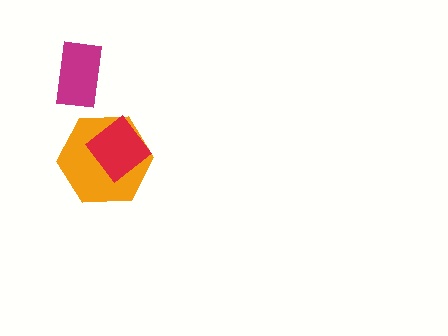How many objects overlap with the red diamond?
1 object overlaps with the red diamond.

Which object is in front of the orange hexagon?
The red diamond is in front of the orange hexagon.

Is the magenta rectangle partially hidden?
No, no other shape covers it.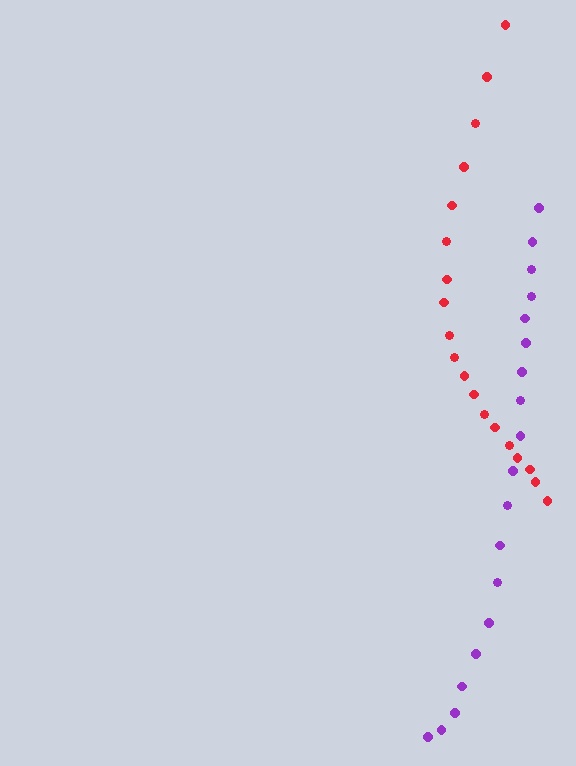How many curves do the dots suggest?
There are 2 distinct paths.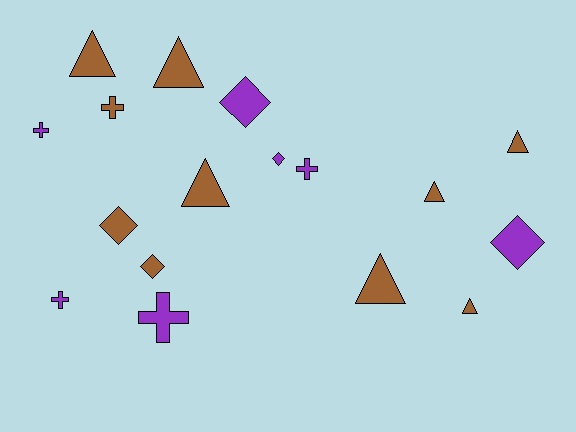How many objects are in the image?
There are 17 objects.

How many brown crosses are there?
There is 1 brown cross.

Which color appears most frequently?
Brown, with 10 objects.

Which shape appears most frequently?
Triangle, with 7 objects.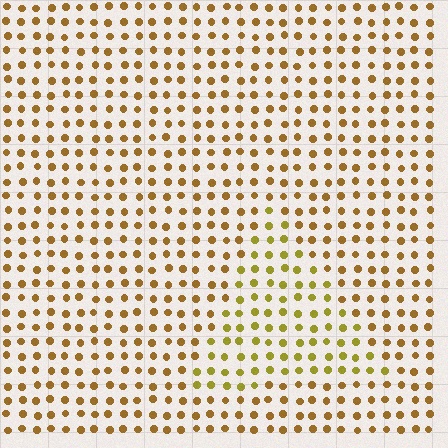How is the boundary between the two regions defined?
The boundary is defined purely by a slight shift in hue (about 24 degrees). Spacing, size, and orientation are identical on both sides.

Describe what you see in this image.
The image is filled with small brown elements in a uniform arrangement. A triangle-shaped region is visible where the elements are tinted to a slightly different hue, forming a subtle color boundary.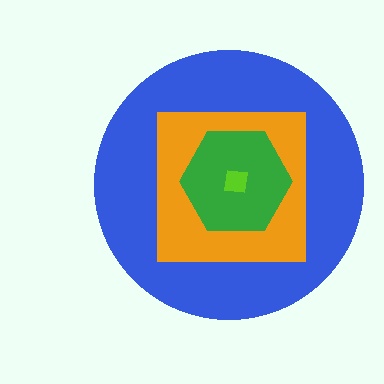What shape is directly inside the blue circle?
The orange square.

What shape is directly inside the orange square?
The green hexagon.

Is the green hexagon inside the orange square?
Yes.